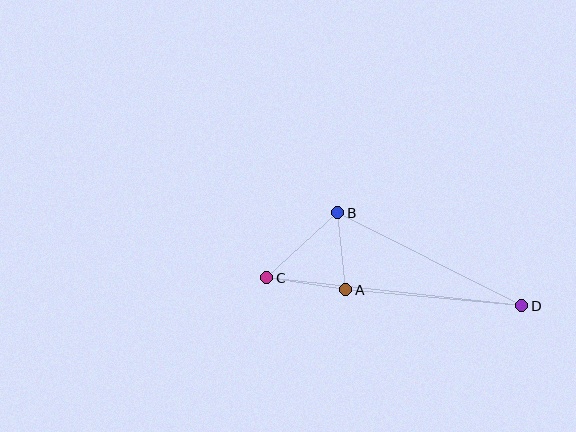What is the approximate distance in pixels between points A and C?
The distance between A and C is approximately 80 pixels.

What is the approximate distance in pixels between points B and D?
The distance between B and D is approximately 206 pixels.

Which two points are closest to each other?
Points A and B are closest to each other.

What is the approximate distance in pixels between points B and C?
The distance between B and C is approximately 96 pixels.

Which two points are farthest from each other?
Points C and D are farthest from each other.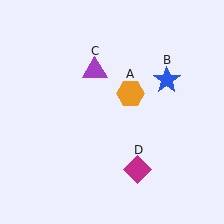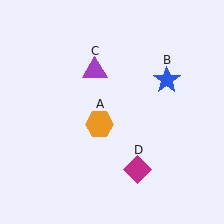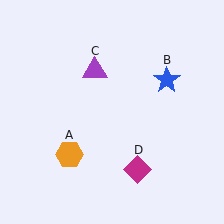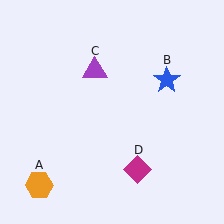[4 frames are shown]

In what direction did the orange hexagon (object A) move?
The orange hexagon (object A) moved down and to the left.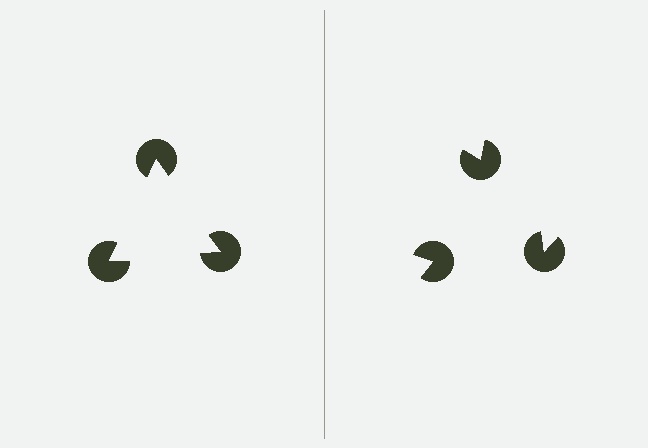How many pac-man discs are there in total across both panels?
6 — 3 on each side.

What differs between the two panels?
The pac-man discs are positioned identically on both sides; only the wedge orientations differ. On the left they align to a triangle; on the right they are misaligned.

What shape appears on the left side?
An illusory triangle.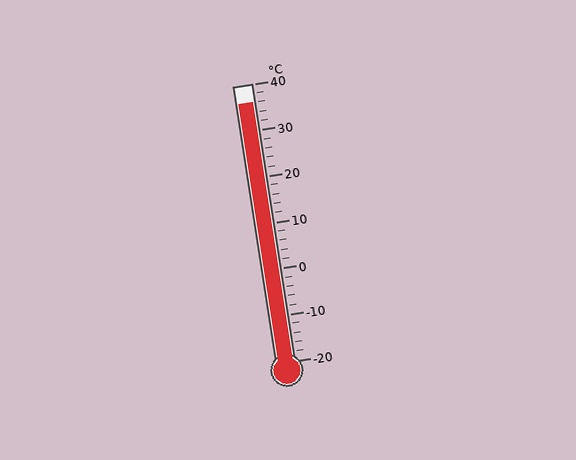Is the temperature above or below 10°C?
The temperature is above 10°C.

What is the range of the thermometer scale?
The thermometer scale ranges from -20°C to 40°C.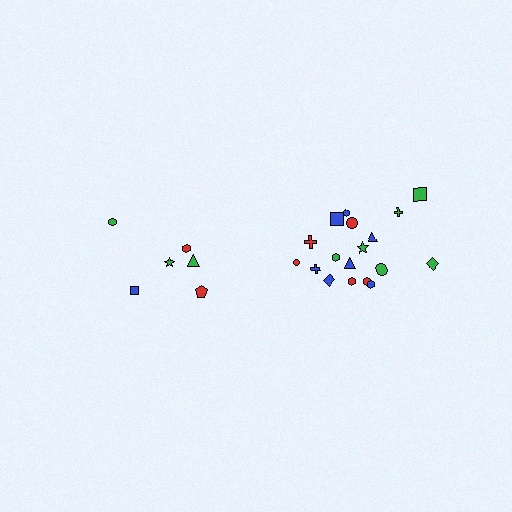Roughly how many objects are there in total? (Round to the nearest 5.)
Roughly 25 objects in total.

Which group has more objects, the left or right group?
The right group.